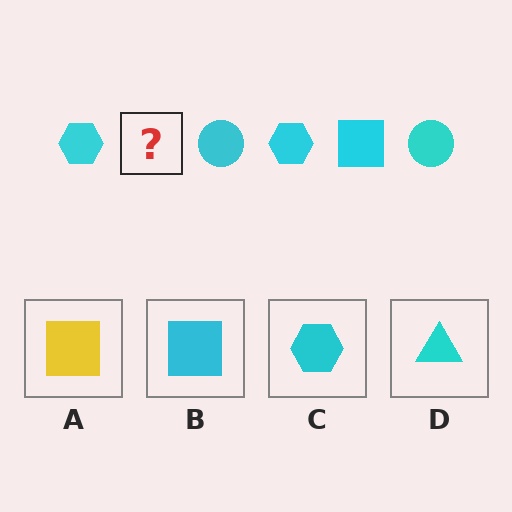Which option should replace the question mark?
Option B.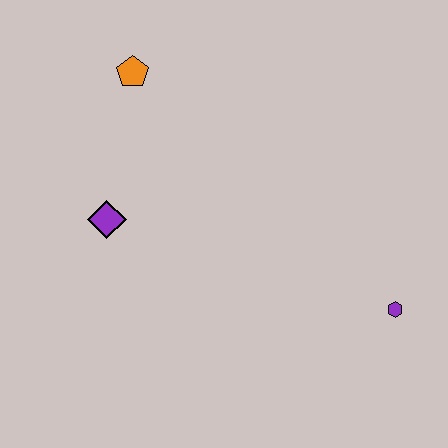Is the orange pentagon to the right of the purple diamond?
Yes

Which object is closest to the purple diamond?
The orange pentagon is closest to the purple diamond.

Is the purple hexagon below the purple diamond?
Yes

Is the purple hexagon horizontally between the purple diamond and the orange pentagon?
No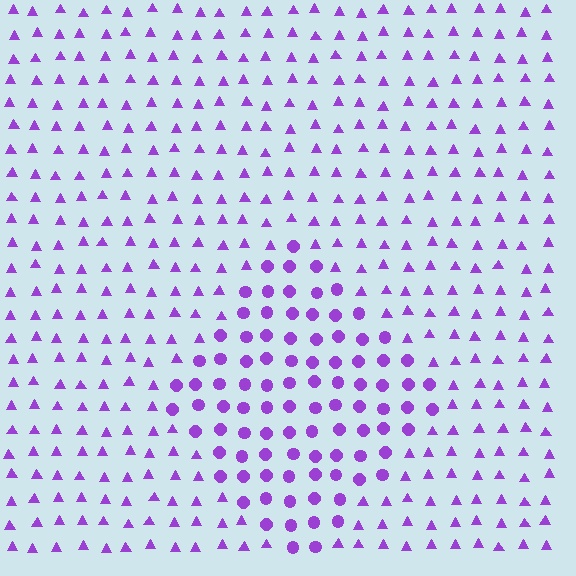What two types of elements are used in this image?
The image uses circles inside the diamond region and triangles outside it.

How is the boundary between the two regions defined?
The boundary is defined by a change in element shape: circles inside vs. triangles outside. All elements share the same color and spacing.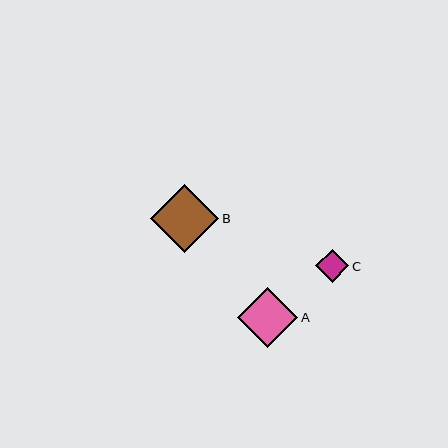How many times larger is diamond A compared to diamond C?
Diamond A is approximately 1.8 times the size of diamond C.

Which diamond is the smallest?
Diamond C is the smallest with a size of approximately 33 pixels.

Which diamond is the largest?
Diamond B is the largest with a size of approximately 68 pixels.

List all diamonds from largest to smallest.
From largest to smallest: B, A, C.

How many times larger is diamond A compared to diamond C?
Diamond A is approximately 1.8 times the size of diamond C.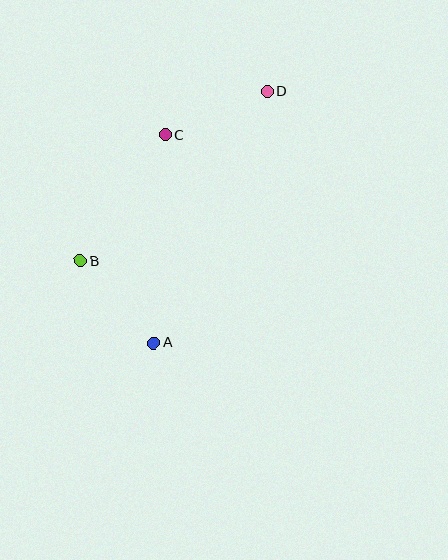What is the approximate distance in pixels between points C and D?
The distance between C and D is approximately 111 pixels.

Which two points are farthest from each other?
Points A and D are farthest from each other.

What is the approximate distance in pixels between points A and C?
The distance between A and C is approximately 208 pixels.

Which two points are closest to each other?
Points A and B are closest to each other.